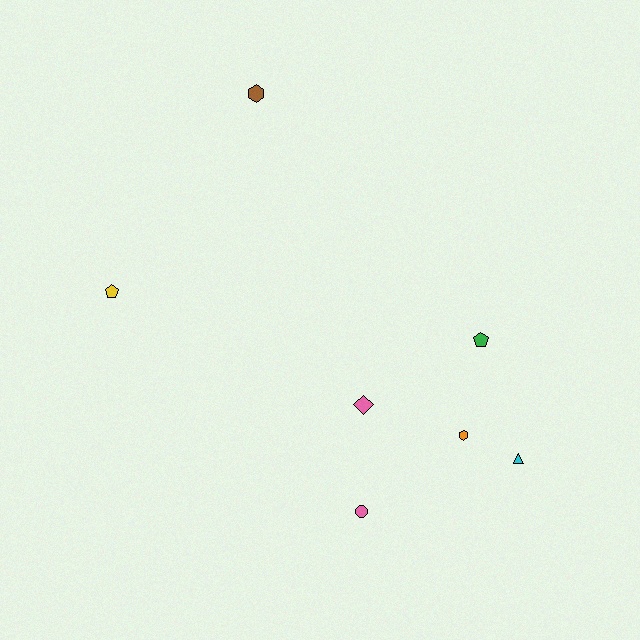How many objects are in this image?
There are 7 objects.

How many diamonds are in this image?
There is 1 diamond.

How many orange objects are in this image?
There is 1 orange object.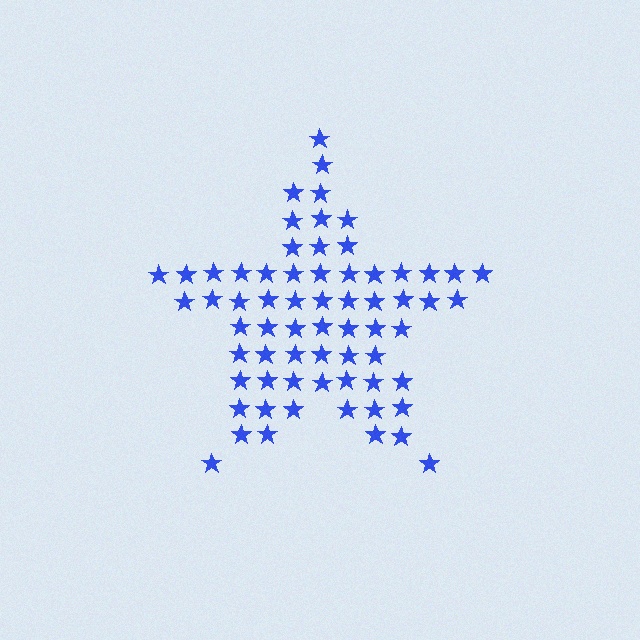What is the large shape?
The large shape is a star.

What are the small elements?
The small elements are stars.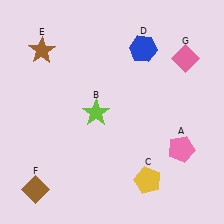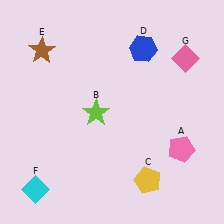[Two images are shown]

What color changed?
The diamond (F) changed from brown in Image 1 to cyan in Image 2.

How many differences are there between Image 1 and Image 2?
There is 1 difference between the two images.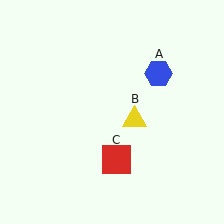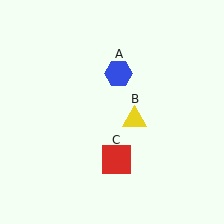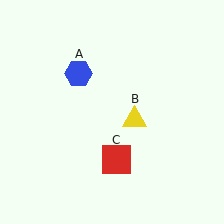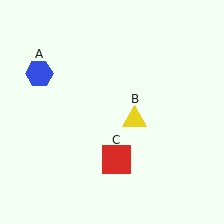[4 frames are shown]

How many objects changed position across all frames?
1 object changed position: blue hexagon (object A).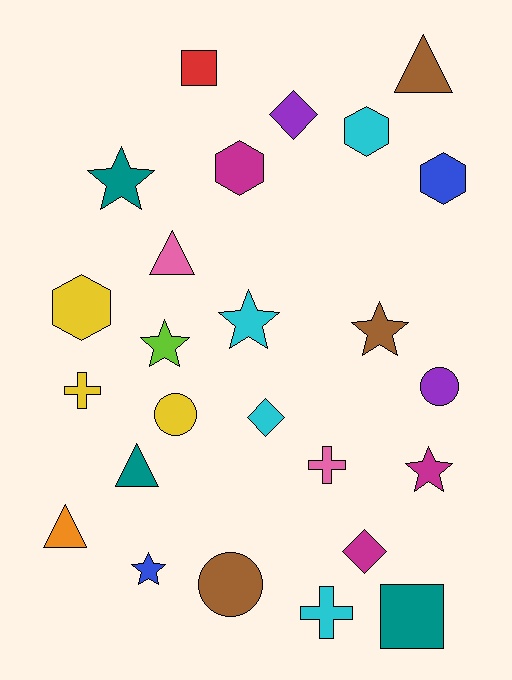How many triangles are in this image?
There are 4 triangles.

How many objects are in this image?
There are 25 objects.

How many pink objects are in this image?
There are 2 pink objects.